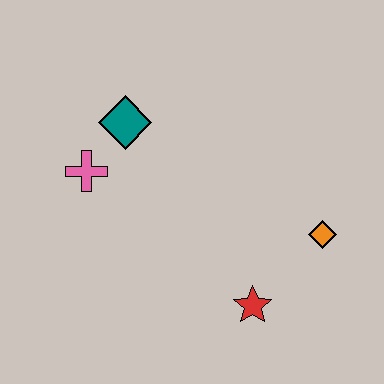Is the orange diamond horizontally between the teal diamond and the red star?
No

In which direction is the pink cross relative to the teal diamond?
The pink cross is below the teal diamond.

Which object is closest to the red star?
The orange diamond is closest to the red star.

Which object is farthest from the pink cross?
The orange diamond is farthest from the pink cross.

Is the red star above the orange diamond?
No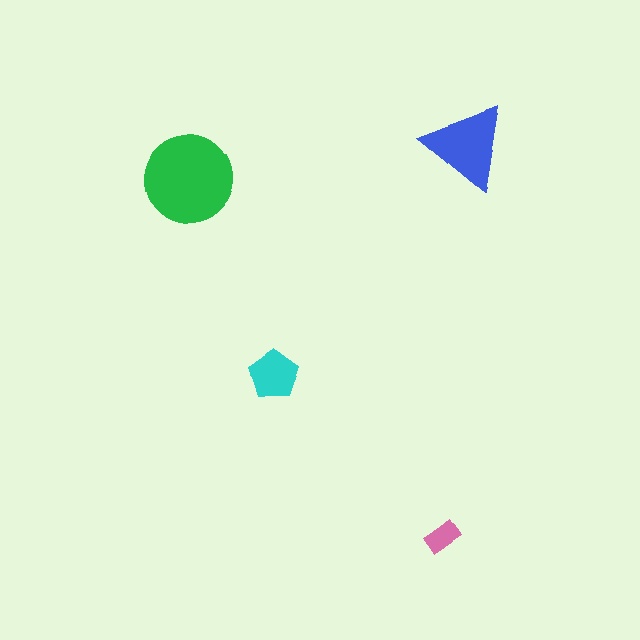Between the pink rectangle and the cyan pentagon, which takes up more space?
The cyan pentagon.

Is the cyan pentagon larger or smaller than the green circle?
Smaller.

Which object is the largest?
The green circle.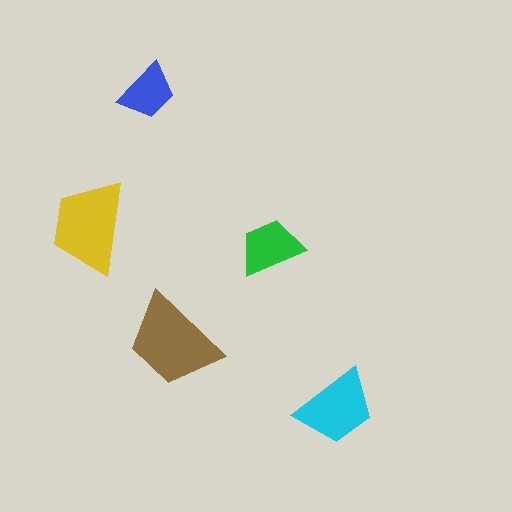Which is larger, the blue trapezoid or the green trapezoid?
The green one.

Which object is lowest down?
The cyan trapezoid is bottommost.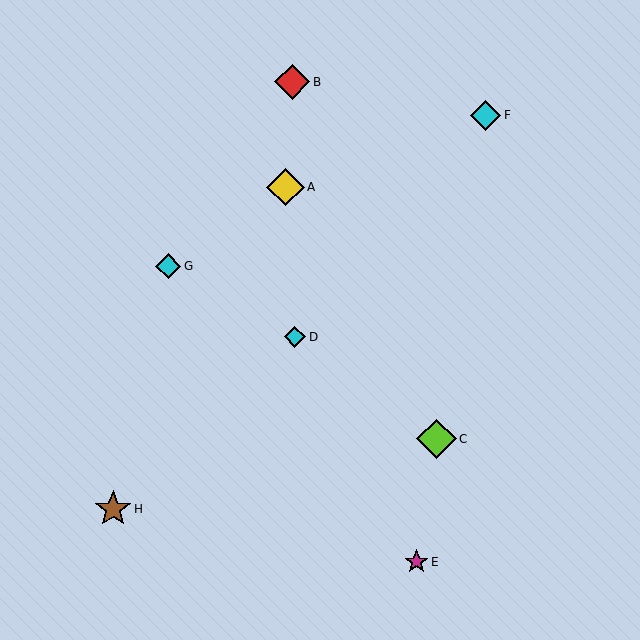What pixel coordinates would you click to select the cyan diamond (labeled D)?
Click at (295, 337) to select the cyan diamond D.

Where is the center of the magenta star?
The center of the magenta star is at (417, 562).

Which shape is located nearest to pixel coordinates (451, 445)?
The lime diamond (labeled C) at (436, 439) is nearest to that location.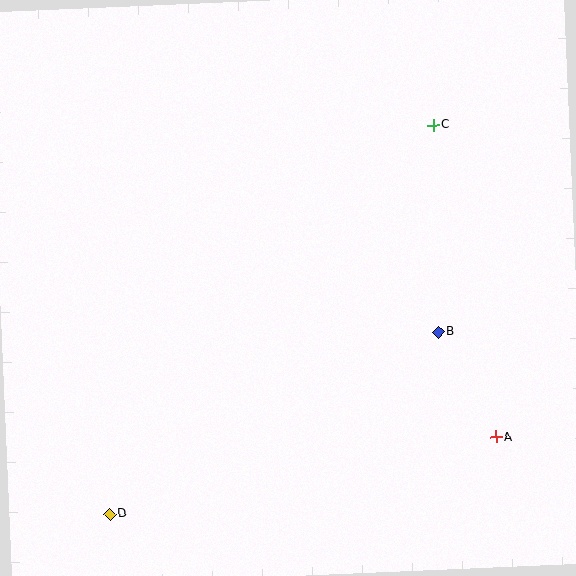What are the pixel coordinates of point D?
Point D is at (110, 514).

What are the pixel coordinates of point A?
Point A is at (496, 437).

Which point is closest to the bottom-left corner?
Point D is closest to the bottom-left corner.